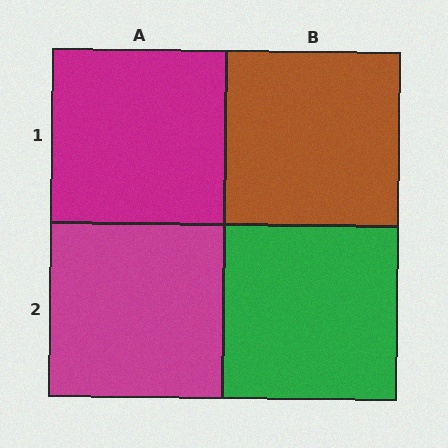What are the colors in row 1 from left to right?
Magenta, brown.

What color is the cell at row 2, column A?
Magenta.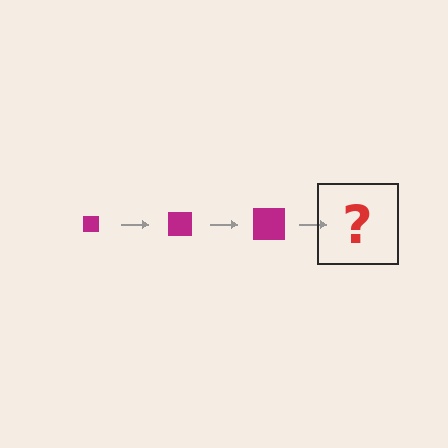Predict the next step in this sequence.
The next step is a magenta square, larger than the previous one.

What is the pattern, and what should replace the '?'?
The pattern is that the square gets progressively larger each step. The '?' should be a magenta square, larger than the previous one.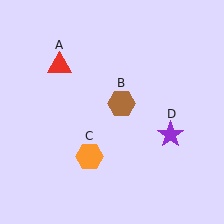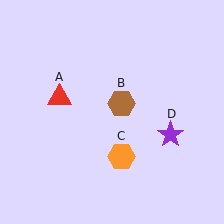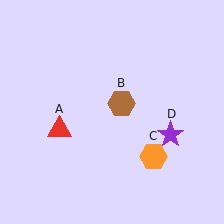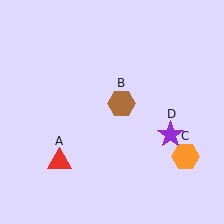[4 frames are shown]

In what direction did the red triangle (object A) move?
The red triangle (object A) moved down.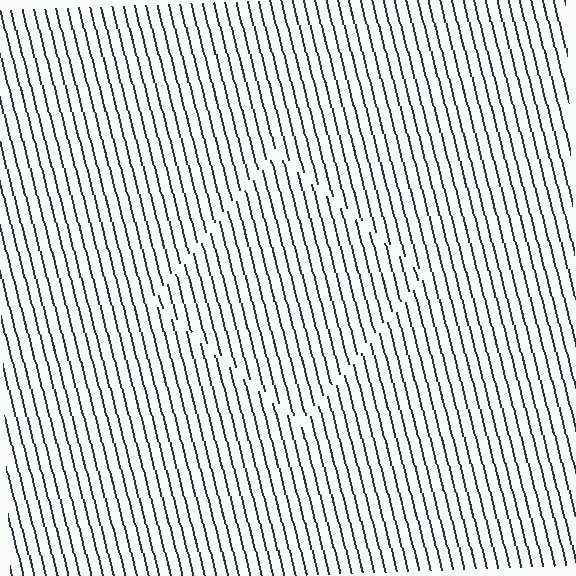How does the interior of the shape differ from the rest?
The interior of the shape contains the same grating, shifted by half a period — the contour is defined by the phase discontinuity where line-ends from the inner and outer gratings abut.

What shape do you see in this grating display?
An illusory square. The interior of the shape contains the same grating, shifted by half a period — the contour is defined by the phase discontinuity where line-ends from the inner and outer gratings abut.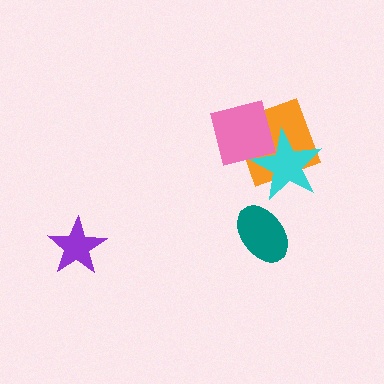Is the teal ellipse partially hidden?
No, no other shape covers it.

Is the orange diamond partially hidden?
Yes, it is partially covered by another shape.